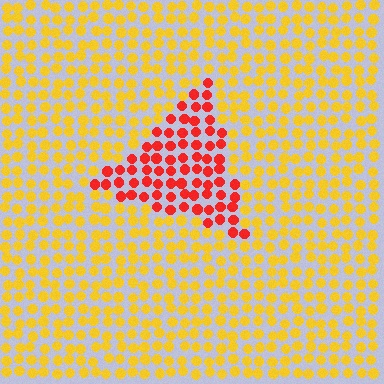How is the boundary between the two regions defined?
The boundary is defined purely by a slight shift in hue (about 48 degrees). Spacing, size, and orientation are identical on both sides.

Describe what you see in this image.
The image is filled with small yellow elements in a uniform arrangement. A triangle-shaped region is visible where the elements are tinted to a slightly different hue, forming a subtle color boundary.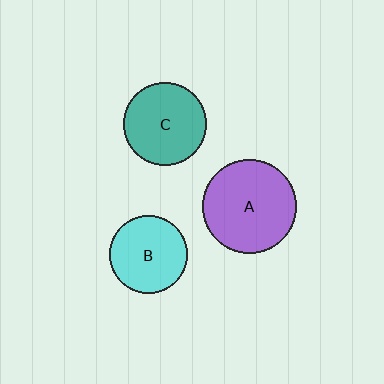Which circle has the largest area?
Circle A (purple).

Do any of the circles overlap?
No, none of the circles overlap.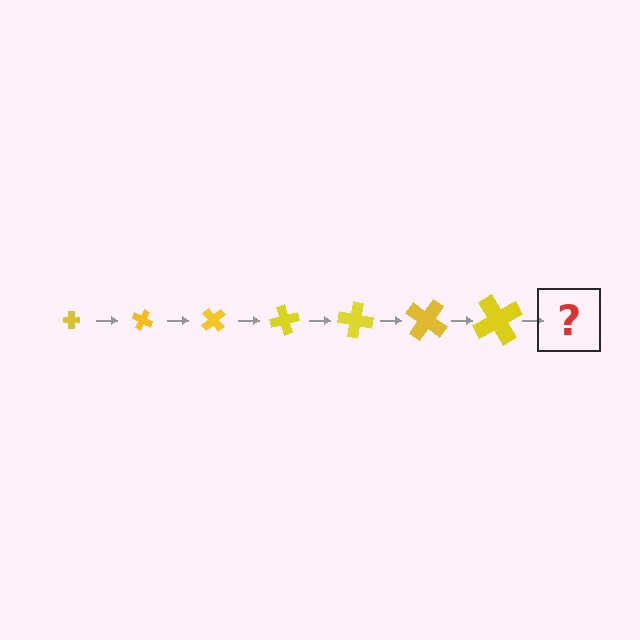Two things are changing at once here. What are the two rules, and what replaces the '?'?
The two rules are that the cross grows larger each step and it rotates 25 degrees each step. The '?' should be a cross, larger than the previous one and rotated 175 degrees from the start.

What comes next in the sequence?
The next element should be a cross, larger than the previous one and rotated 175 degrees from the start.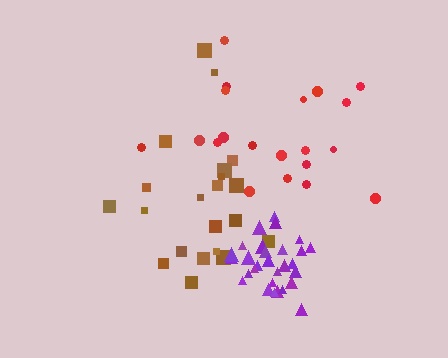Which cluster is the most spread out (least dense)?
Red.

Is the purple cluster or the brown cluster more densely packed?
Purple.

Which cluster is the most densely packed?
Purple.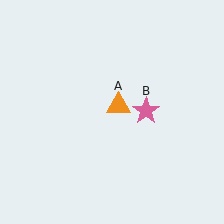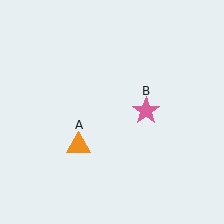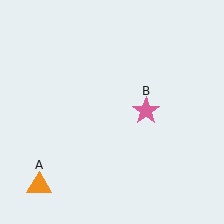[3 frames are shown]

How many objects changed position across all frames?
1 object changed position: orange triangle (object A).